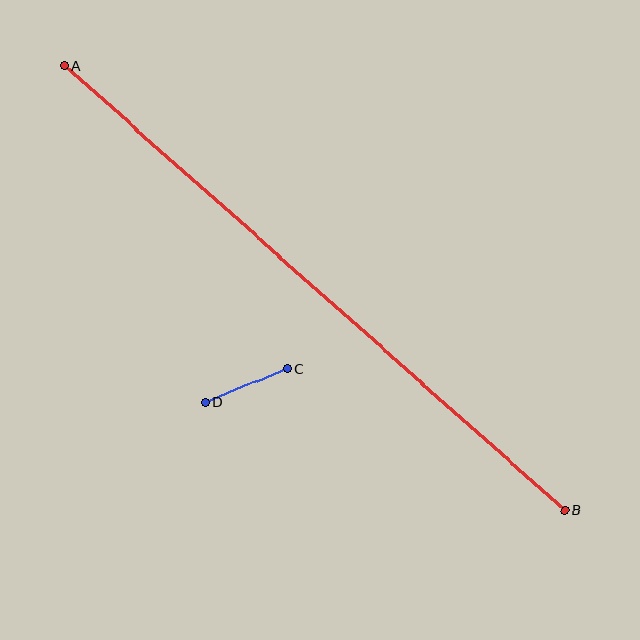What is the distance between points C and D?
The distance is approximately 88 pixels.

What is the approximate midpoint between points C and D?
The midpoint is at approximately (246, 385) pixels.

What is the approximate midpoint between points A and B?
The midpoint is at approximately (315, 288) pixels.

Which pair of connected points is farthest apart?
Points A and B are farthest apart.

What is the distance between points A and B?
The distance is approximately 669 pixels.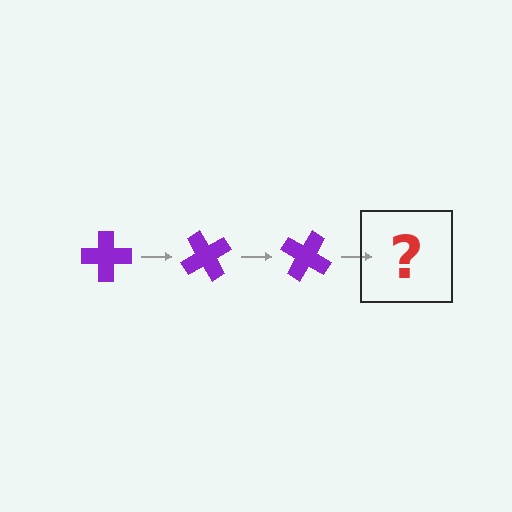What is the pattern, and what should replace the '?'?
The pattern is that the cross rotates 60 degrees each step. The '?' should be a purple cross rotated 180 degrees.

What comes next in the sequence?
The next element should be a purple cross rotated 180 degrees.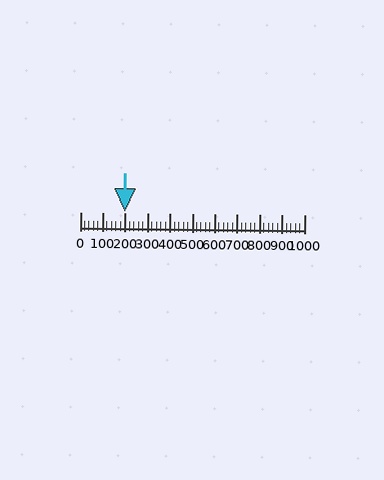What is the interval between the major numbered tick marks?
The major tick marks are spaced 100 units apart.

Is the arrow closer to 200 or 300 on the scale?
The arrow is closer to 200.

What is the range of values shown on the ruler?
The ruler shows values from 0 to 1000.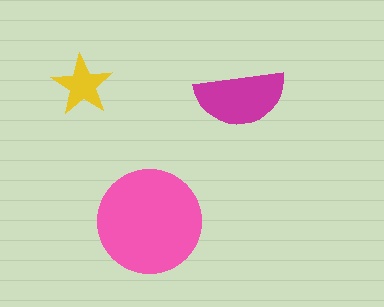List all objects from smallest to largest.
The yellow star, the magenta semicircle, the pink circle.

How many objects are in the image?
There are 3 objects in the image.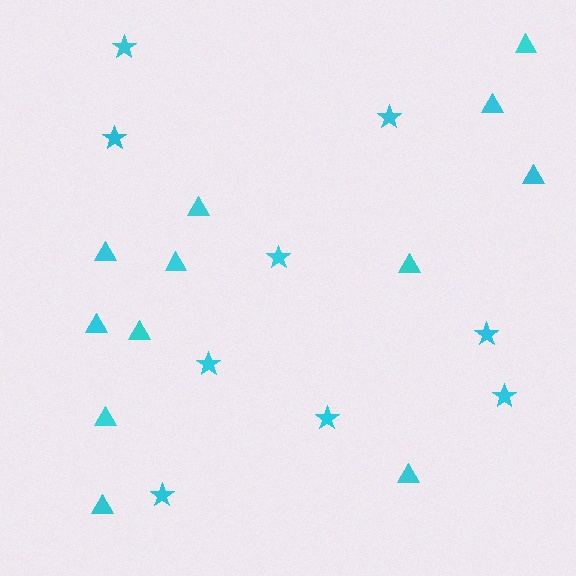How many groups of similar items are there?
There are 2 groups: one group of triangles (12) and one group of stars (9).